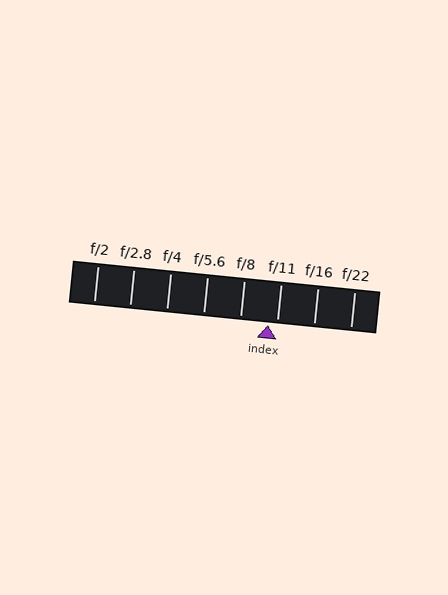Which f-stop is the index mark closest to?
The index mark is closest to f/11.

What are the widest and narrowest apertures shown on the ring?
The widest aperture shown is f/2 and the narrowest is f/22.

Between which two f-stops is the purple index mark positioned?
The index mark is between f/8 and f/11.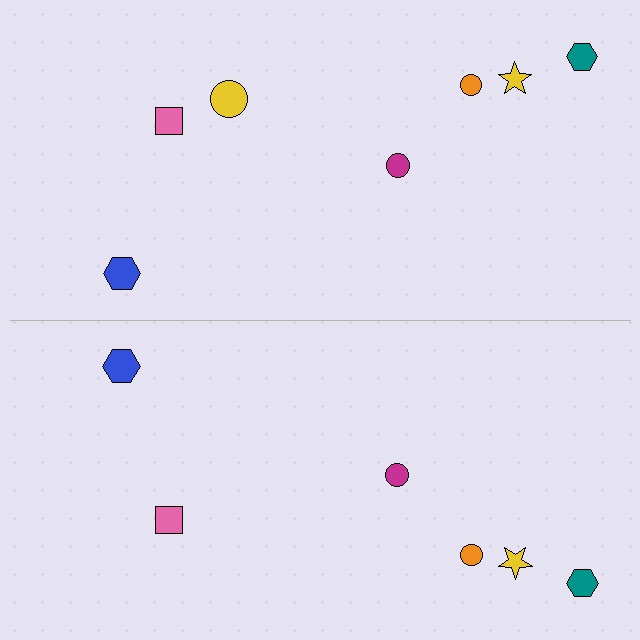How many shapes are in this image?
There are 13 shapes in this image.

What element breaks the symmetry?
A yellow circle is missing from the bottom side.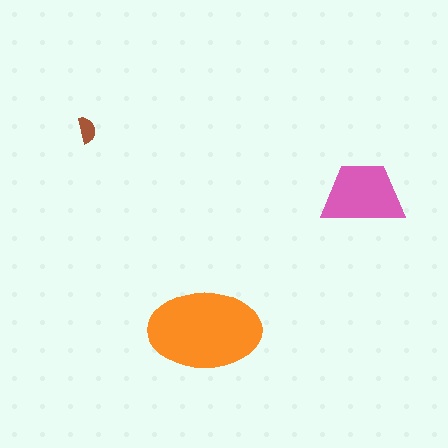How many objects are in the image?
There are 3 objects in the image.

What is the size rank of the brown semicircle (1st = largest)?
3rd.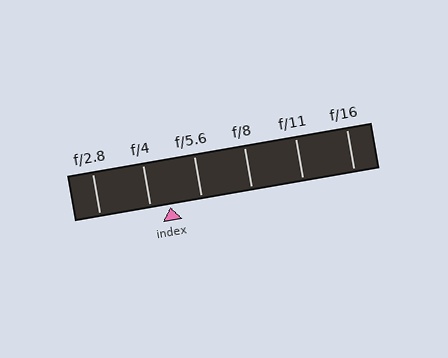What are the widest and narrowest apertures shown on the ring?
The widest aperture shown is f/2.8 and the narrowest is f/16.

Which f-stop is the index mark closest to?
The index mark is closest to f/4.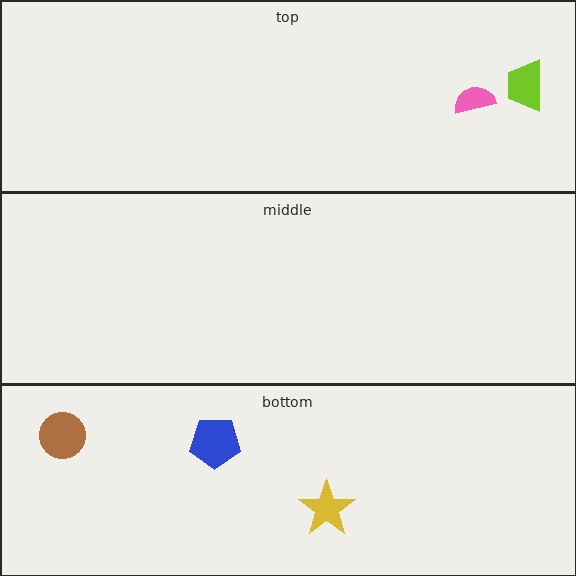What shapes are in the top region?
The pink semicircle, the lime trapezoid.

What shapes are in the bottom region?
The blue pentagon, the yellow star, the brown circle.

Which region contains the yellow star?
The bottom region.